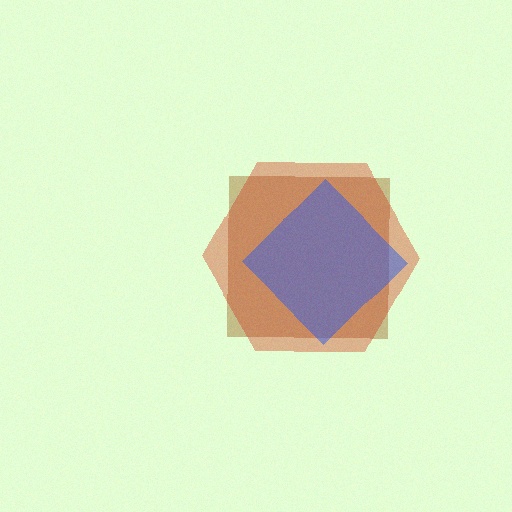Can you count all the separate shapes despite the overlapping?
Yes, there are 3 separate shapes.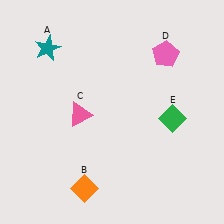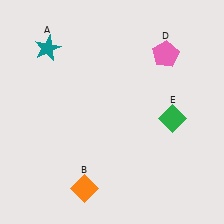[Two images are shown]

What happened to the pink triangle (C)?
The pink triangle (C) was removed in Image 2. It was in the bottom-left area of Image 1.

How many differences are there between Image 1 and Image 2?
There is 1 difference between the two images.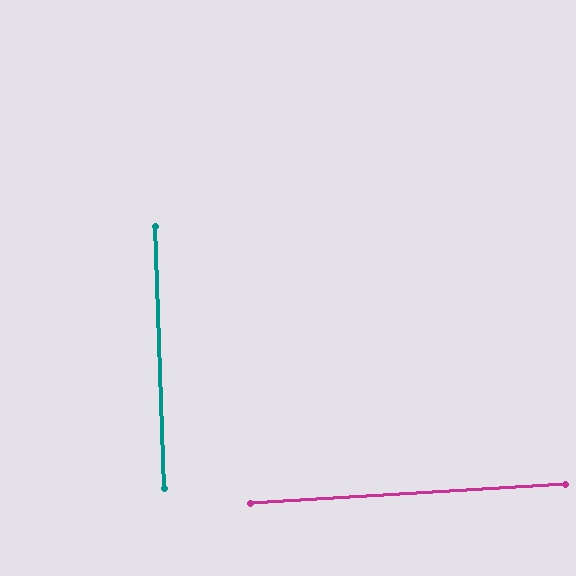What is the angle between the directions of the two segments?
Approximately 89 degrees.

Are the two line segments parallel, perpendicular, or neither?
Perpendicular — they meet at approximately 89°.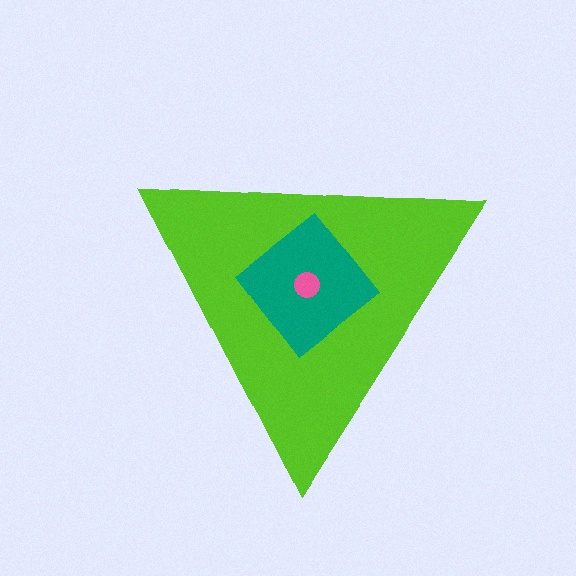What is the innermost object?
The pink circle.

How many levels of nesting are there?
3.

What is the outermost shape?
The lime triangle.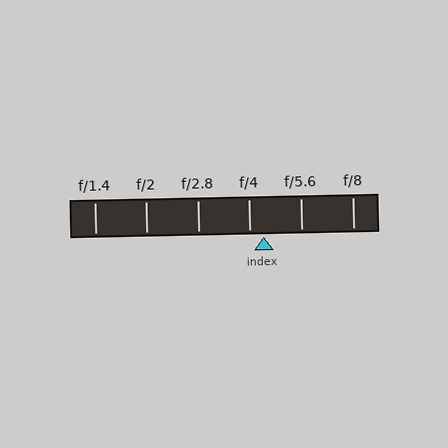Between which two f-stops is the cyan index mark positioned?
The index mark is between f/4 and f/5.6.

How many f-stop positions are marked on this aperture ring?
There are 6 f-stop positions marked.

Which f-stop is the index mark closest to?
The index mark is closest to f/4.